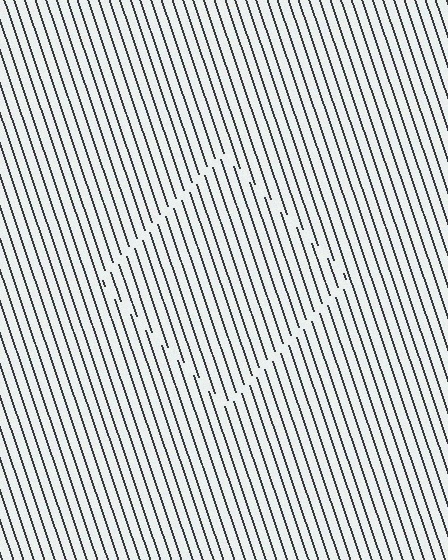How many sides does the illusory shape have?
4 sides — the line-ends trace a square.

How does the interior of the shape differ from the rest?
The interior of the shape contains the same grating, shifted by half a period — the contour is defined by the phase discontinuity where line-ends from the inner and outer gratings abut.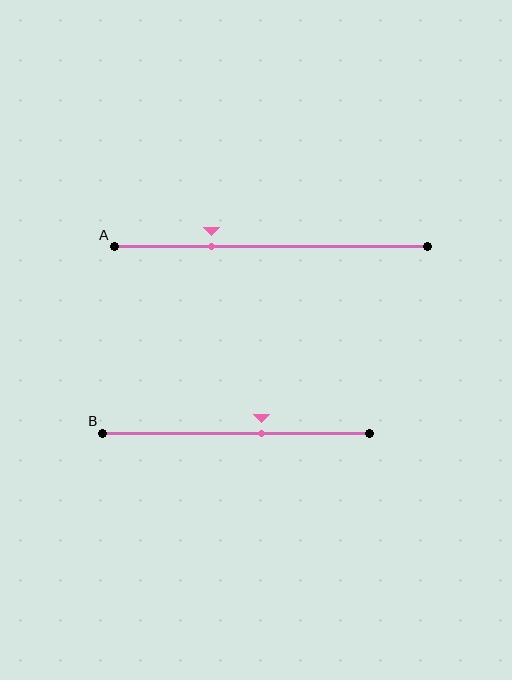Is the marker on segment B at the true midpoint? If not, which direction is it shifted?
No, the marker on segment B is shifted to the right by about 10% of the segment length.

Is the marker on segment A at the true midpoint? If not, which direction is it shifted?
No, the marker on segment A is shifted to the left by about 19% of the segment length.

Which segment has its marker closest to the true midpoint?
Segment B has its marker closest to the true midpoint.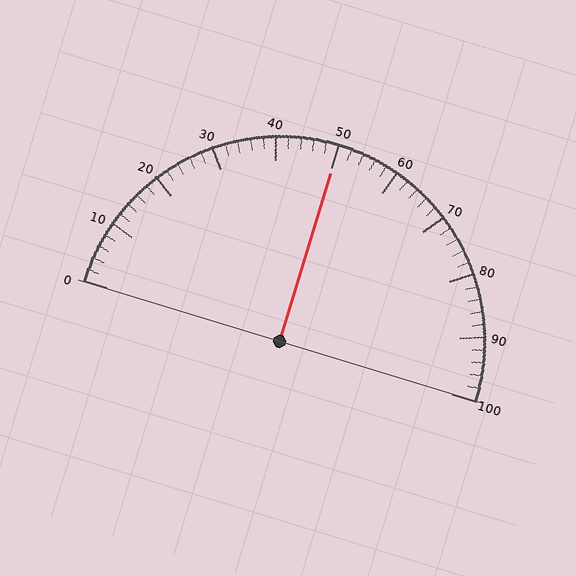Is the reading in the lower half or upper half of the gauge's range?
The reading is in the upper half of the range (0 to 100).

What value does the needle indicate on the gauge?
The needle indicates approximately 50.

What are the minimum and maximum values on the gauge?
The gauge ranges from 0 to 100.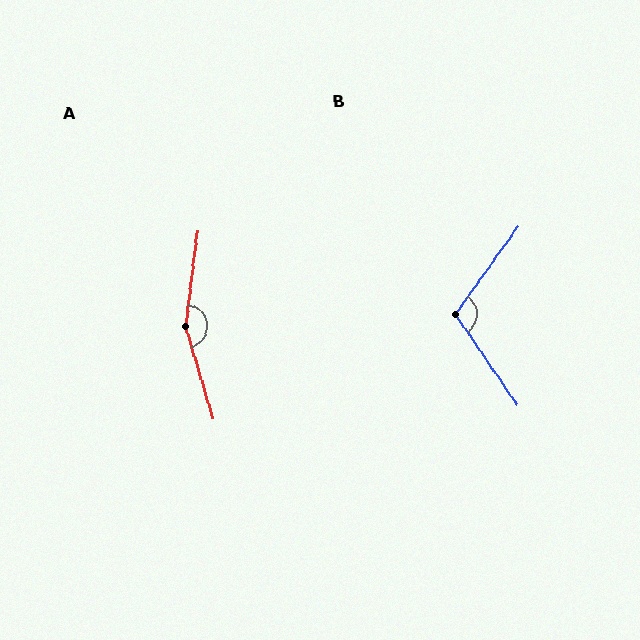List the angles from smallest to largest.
B (110°), A (156°).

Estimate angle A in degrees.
Approximately 156 degrees.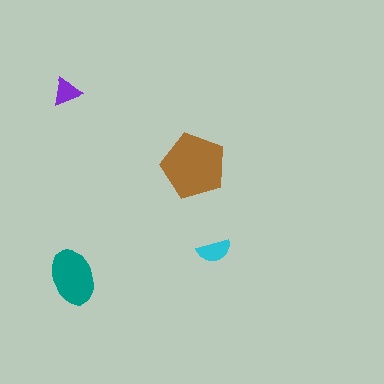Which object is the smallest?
The purple triangle.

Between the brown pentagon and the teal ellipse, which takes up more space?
The brown pentagon.